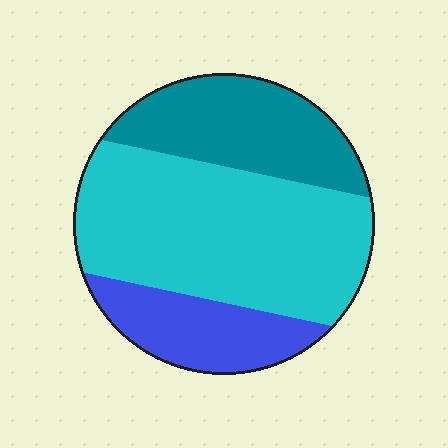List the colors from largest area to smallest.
From largest to smallest: cyan, teal, blue.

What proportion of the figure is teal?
Teal covers about 25% of the figure.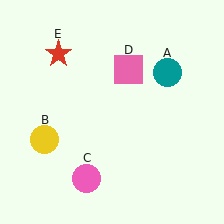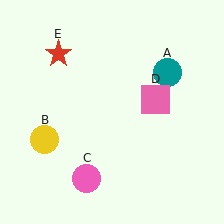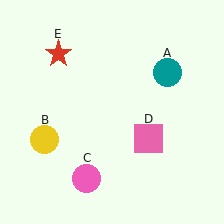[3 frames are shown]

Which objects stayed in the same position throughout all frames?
Teal circle (object A) and yellow circle (object B) and pink circle (object C) and red star (object E) remained stationary.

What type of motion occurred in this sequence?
The pink square (object D) rotated clockwise around the center of the scene.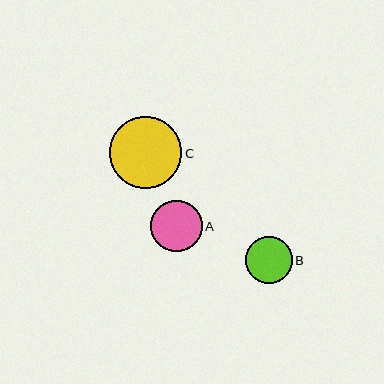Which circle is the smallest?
Circle B is the smallest with a size of approximately 47 pixels.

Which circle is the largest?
Circle C is the largest with a size of approximately 73 pixels.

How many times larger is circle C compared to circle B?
Circle C is approximately 1.5 times the size of circle B.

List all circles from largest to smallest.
From largest to smallest: C, A, B.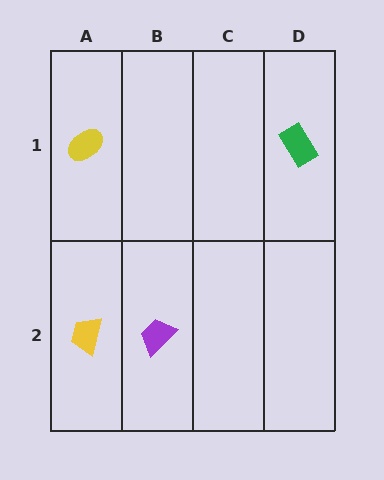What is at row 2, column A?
A yellow trapezoid.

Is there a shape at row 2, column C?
No, that cell is empty.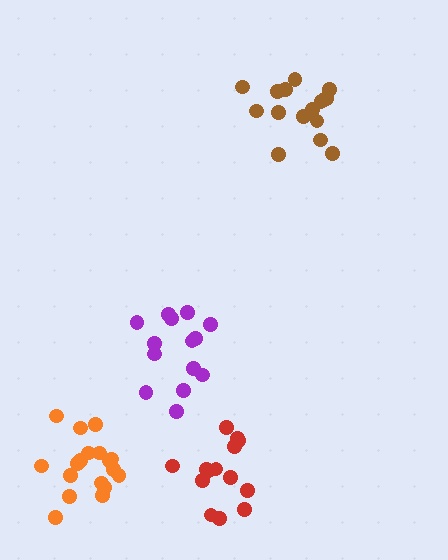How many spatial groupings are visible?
There are 4 spatial groupings.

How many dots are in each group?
Group 1: 14 dots, Group 2: 18 dots, Group 3: 14 dots, Group 4: 16 dots (62 total).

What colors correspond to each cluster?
The clusters are colored: purple, orange, red, brown.